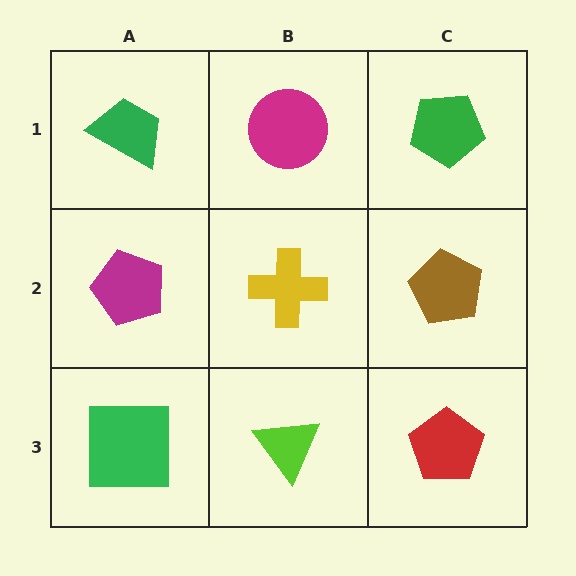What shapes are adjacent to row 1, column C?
A brown pentagon (row 2, column C), a magenta circle (row 1, column B).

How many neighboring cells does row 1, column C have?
2.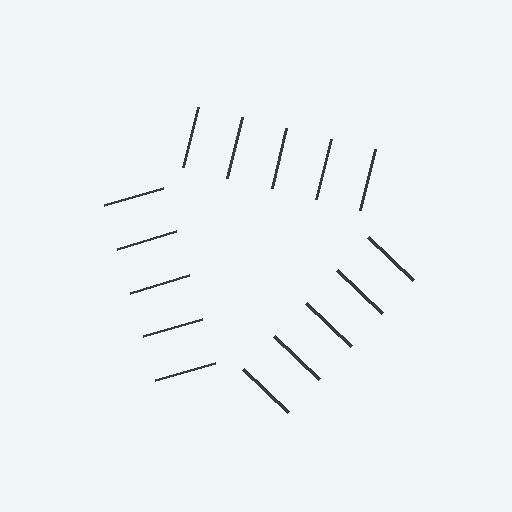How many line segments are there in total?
15 — 5 along each of the 3 edges.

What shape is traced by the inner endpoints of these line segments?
An illusory triangle — the line segments terminate on its edges but no continuous stroke is drawn.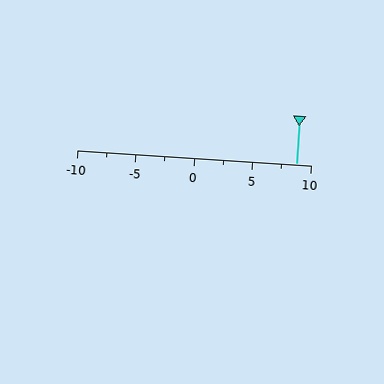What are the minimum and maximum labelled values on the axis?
The axis runs from -10 to 10.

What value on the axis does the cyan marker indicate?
The marker indicates approximately 8.8.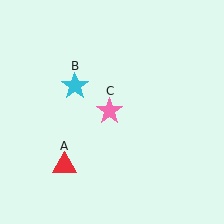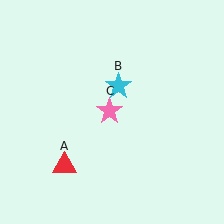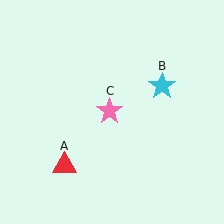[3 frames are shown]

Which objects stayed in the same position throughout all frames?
Red triangle (object A) and pink star (object C) remained stationary.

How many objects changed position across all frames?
1 object changed position: cyan star (object B).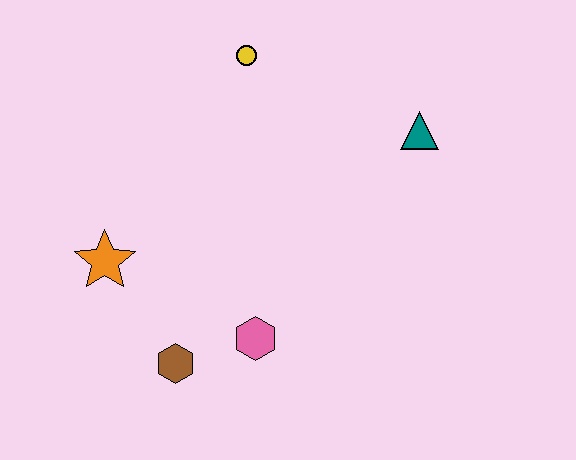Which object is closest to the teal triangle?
The yellow circle is closest to the teal triangle.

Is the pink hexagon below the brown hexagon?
No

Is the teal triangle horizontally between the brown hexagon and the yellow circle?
No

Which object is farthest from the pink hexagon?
The yellow circle is farthest from the pink hexagon.